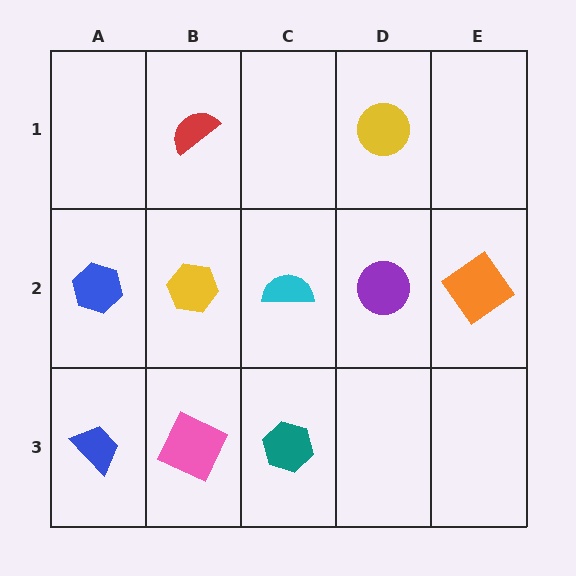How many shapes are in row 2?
5 shapes.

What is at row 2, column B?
A yellow hexagon.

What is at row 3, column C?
A teal hexagon.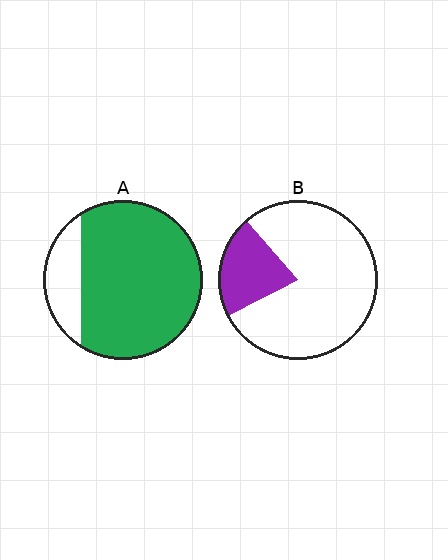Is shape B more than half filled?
No.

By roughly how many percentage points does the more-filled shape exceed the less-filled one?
By roughly 60 percentage points (A over B).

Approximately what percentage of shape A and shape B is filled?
A is approximately 80% and B is approximately 20%.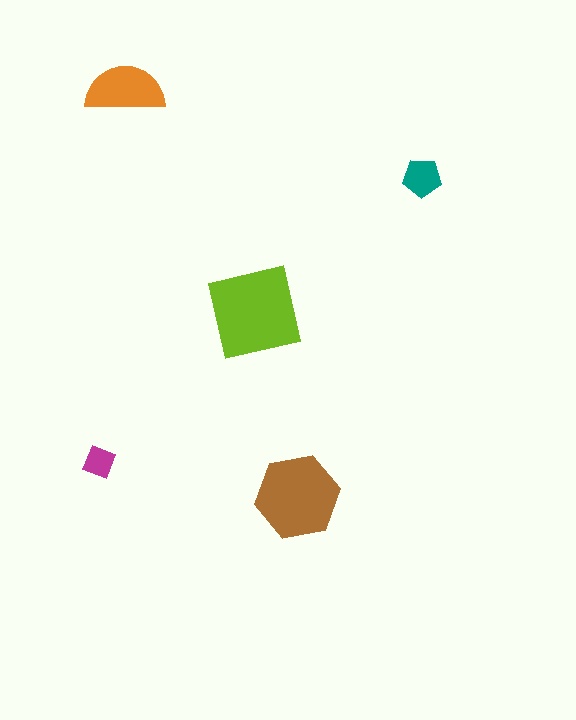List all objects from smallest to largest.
The magenta diamond, the teal pentagon, the orange semicircle, the brown hexagon, the lime square.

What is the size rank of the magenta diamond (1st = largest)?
5th.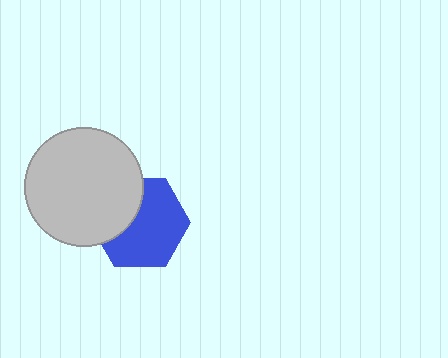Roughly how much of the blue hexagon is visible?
Most of it is visible (roughly 66%).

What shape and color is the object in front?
The object in front is a light gray circle.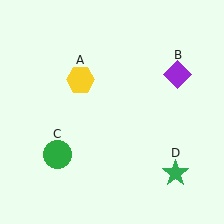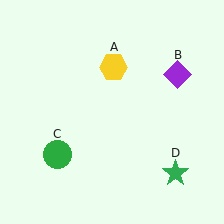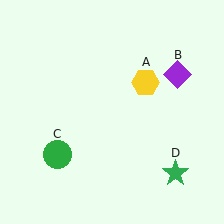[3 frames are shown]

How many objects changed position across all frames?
1 object changed position: yellow hexagon (object A).